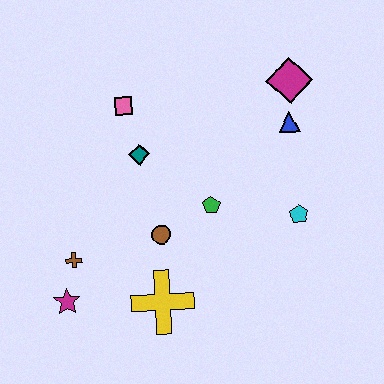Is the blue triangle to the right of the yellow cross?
Yes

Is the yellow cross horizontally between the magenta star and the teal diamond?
No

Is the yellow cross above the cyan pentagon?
No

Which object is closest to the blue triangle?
The magenta diamond is closest to the blue triangle.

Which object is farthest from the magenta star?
The magenta diamond is farthest from the magenta star.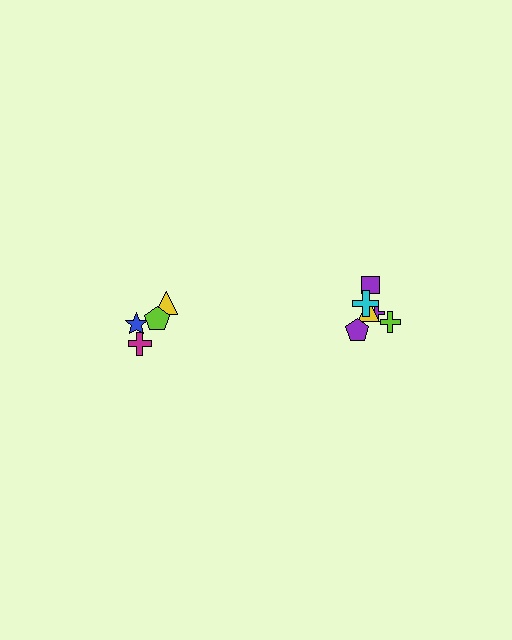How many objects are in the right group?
There are 6 objects.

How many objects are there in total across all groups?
There are 10 objects.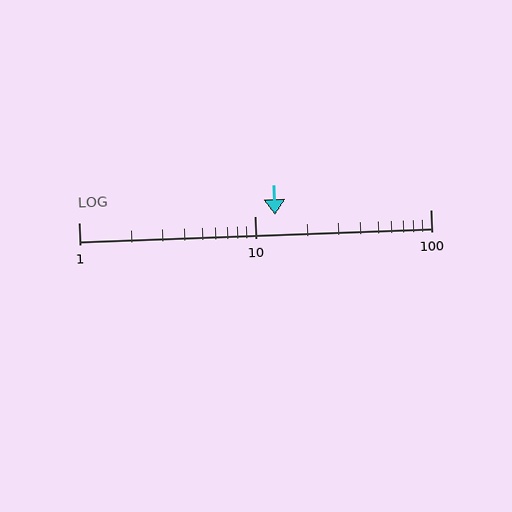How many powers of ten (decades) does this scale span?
The scale spans 2 decades, from 1 to 100.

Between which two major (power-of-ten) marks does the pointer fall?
The pointer is between 10 and 100.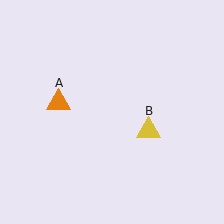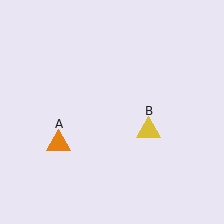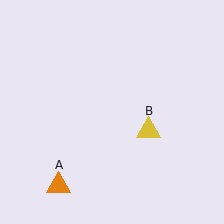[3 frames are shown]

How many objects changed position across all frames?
1 object changed position: orange triangle (object A).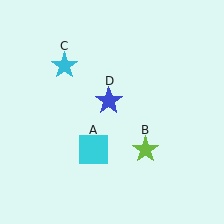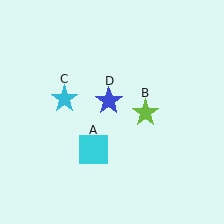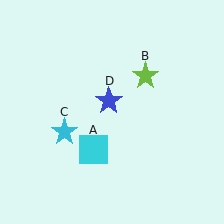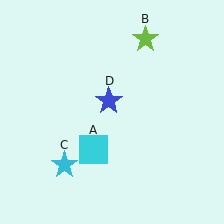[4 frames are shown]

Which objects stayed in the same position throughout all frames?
Cyan square (object A) and blue star (object D) remained stationary.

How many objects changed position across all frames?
2 objects changed position: lime star (object B), cyan star (object C).